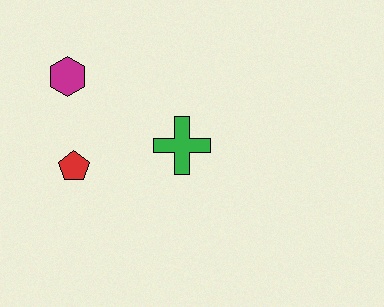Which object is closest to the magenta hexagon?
The red pentagon is closest to the magenta hexagon.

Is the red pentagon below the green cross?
Yes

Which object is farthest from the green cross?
The magenta hexagon is farthest from the green cross.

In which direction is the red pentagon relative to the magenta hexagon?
The red pentagon is below the magenta hexagon.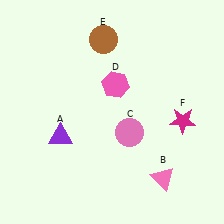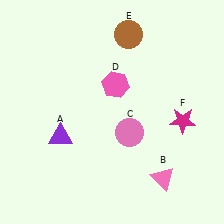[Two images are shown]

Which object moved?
The brown circle (E) moved right.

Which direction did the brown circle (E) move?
The brown circle (E) moved right.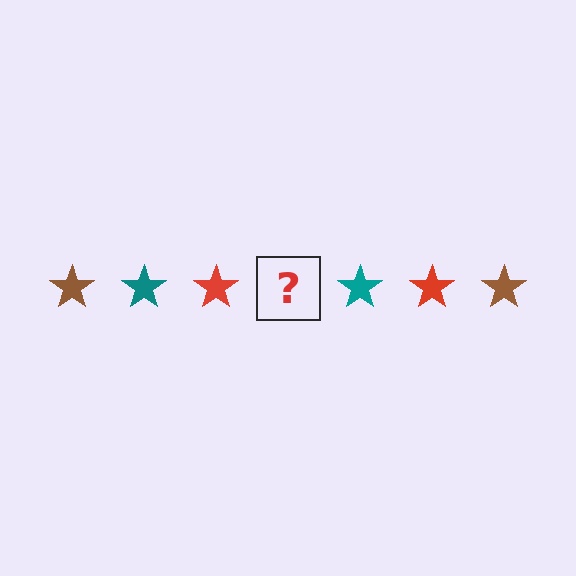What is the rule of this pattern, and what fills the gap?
The rule is that the pattern cycles through brown, teal, red stars. The gap should be filled with a brown star.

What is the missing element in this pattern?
The missing element is a brown star.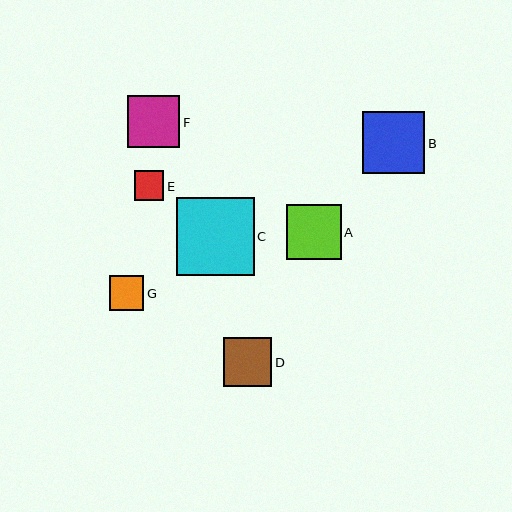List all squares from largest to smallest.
From largest to smallest: C, B, A, F, D, G, E.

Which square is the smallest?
Square E is the smallest with a size of approximately 30 pixels.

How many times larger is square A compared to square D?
Square A is approximately 1.1 times the size of square D.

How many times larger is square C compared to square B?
Square C is approximately 1.2 times the size of square B.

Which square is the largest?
Square C is the largest with a size of approximately 78 pixels.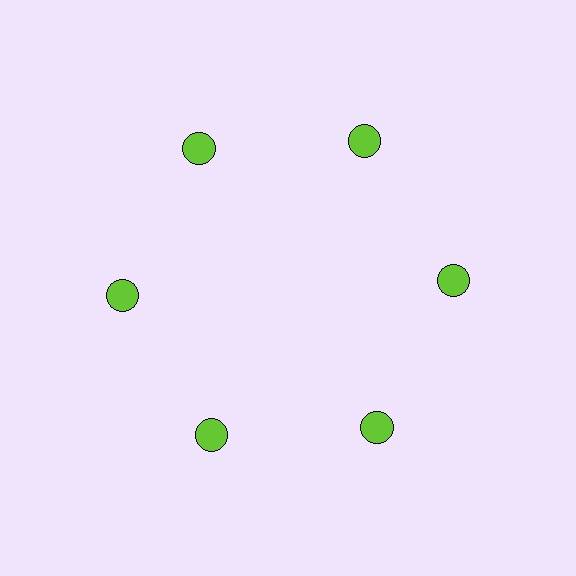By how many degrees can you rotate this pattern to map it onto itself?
The pattern maps onto itself every 60 degrees of rotation.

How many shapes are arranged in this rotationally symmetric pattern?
There are 6 shapes, arranged in 6 groups of 1.